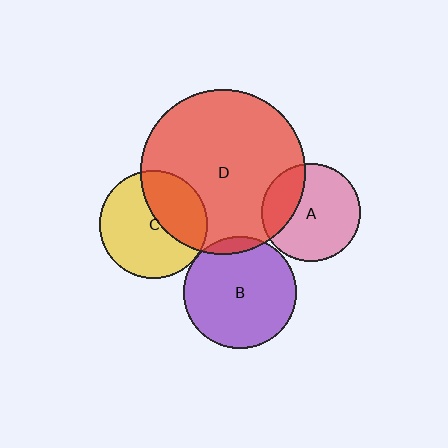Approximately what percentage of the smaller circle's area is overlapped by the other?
Approximately 5%.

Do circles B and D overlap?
Yes.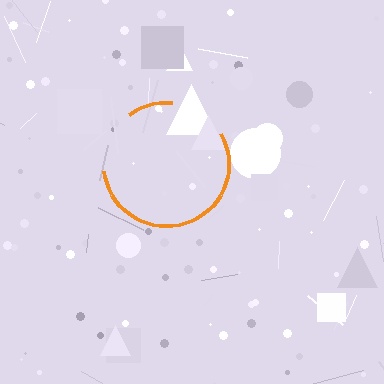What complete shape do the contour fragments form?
The contour fragments form a circle.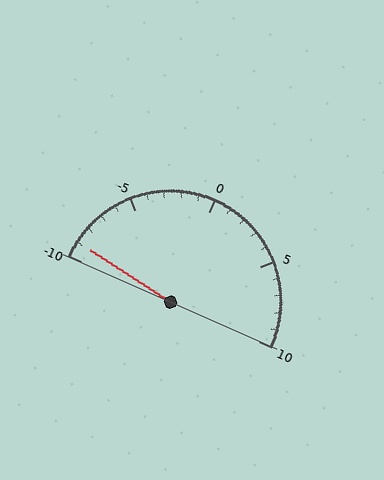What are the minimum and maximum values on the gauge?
The gauge ranges from -10 to 10.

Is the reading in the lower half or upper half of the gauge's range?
The reading is in the lower half of the range (-10 to 10).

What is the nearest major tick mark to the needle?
The nearest major tick mark is -10.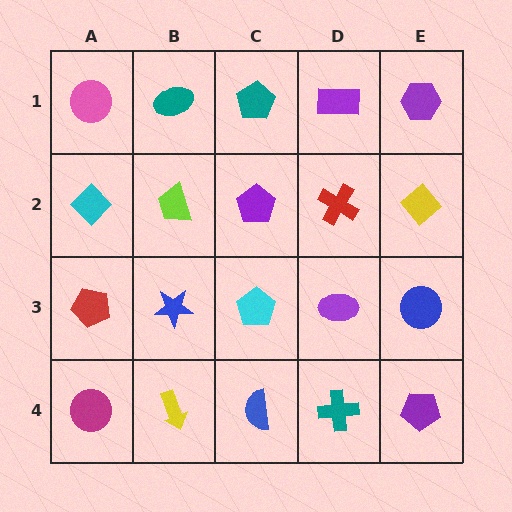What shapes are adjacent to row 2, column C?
A teal pentagon (row 1, column C), a cyan pentagon (row 3, column C), a lime trapezoid (row 2, column B), a red cross (row 2, column D).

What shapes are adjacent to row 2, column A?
A pink circle (row 1, column A), a red pentagon (row 3, column A), a lime trapezoid (row 2, column B).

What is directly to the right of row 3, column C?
A purple ellipse.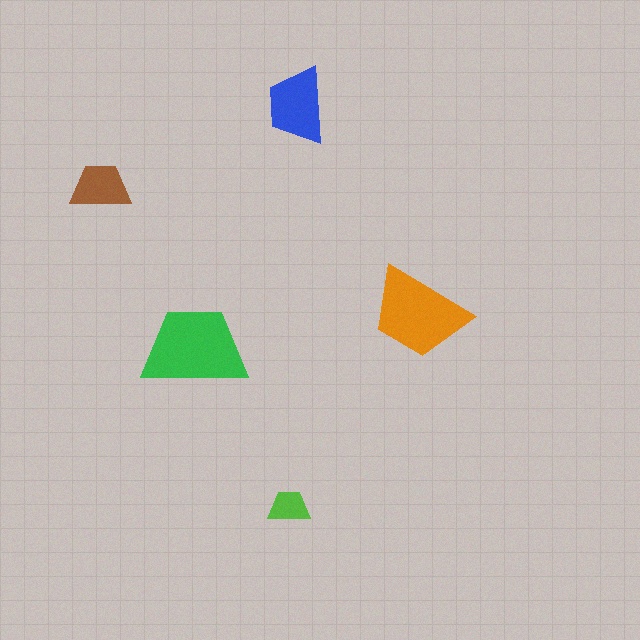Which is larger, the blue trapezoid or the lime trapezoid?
The blue one.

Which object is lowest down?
The lime trapezoid is bottommost.